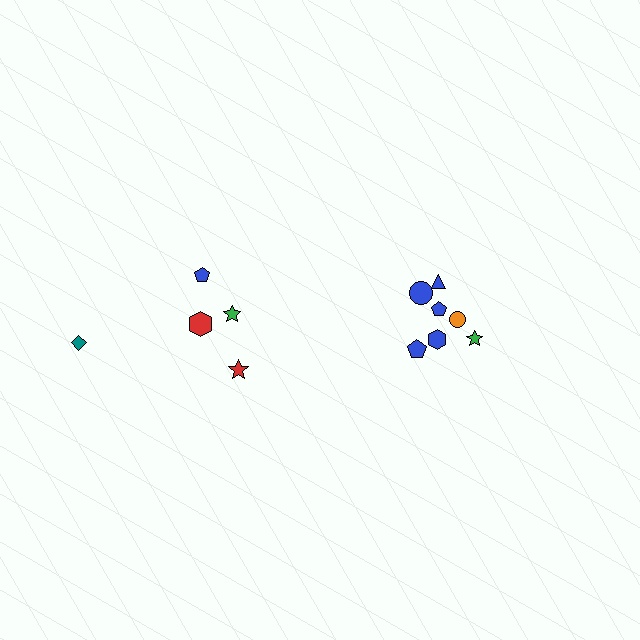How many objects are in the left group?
There are 5 objects.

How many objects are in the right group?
There are 7 objects.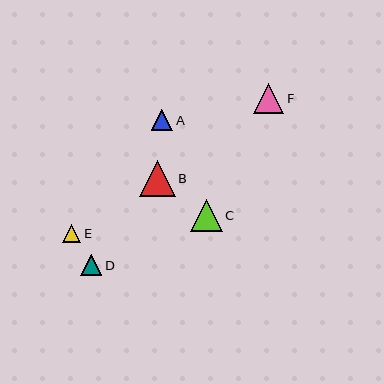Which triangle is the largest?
Triangle B is the largest with a size of approximately 36 pixels.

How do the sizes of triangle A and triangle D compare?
Triangle A and triangle D are approximately the same size.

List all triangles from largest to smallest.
From largest to smallest: B, C, F, A, D, E.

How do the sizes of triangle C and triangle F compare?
Triangle C and triangle F are approximately the same size.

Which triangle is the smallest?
Triangle E is the smallest with a size of approximately 19 pixels.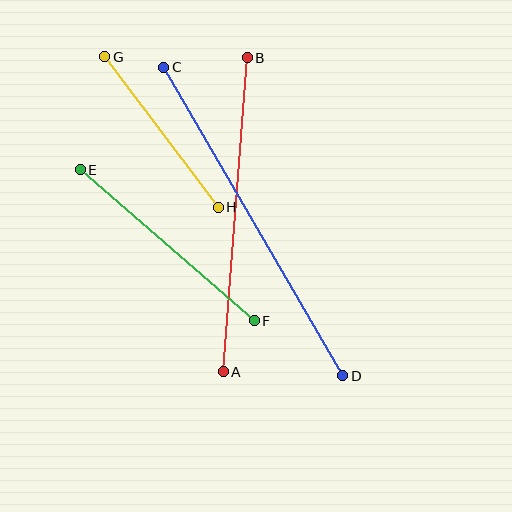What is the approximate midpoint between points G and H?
The midpoint is at approximately (161, 132) pixels.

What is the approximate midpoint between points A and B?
The midpoint is at approximately (235, 215) pixels.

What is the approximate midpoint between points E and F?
The midpoint is at approximately (167, 245) pixels.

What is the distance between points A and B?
The distance is approximately 315 pixels.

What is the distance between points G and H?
The distance is approximately 188 pixels.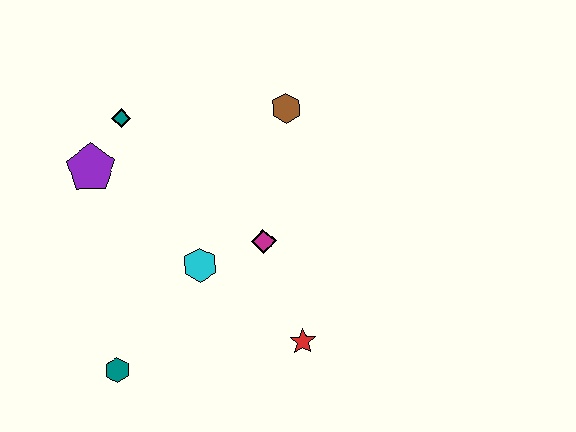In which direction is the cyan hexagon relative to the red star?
The cyan hexagon is to the left of the red star.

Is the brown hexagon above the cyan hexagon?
Yes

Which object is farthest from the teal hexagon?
The brown hexagon is farthest from the teal hexagon.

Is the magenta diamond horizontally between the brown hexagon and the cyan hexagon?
Yes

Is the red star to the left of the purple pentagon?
No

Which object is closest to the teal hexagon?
The cyan hexagon is closest to the teal hexagon.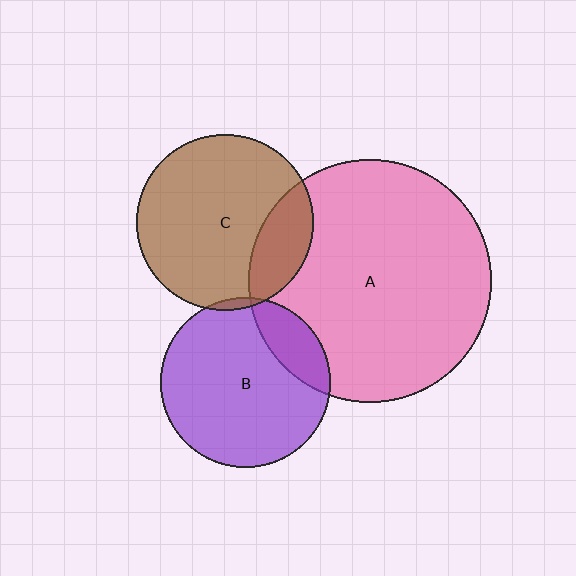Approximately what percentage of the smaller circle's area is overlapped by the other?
Approximately 20%.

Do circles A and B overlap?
Yes.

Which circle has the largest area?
Circle A (pink).